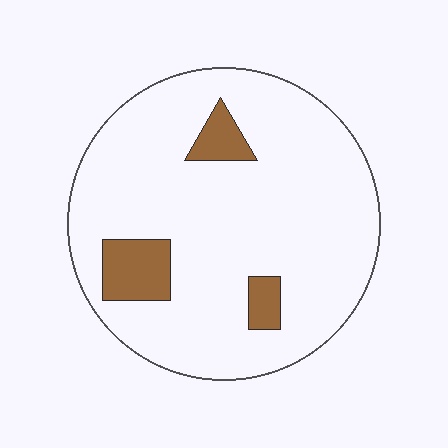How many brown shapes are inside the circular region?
3.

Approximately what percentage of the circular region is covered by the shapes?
Approximately 10%.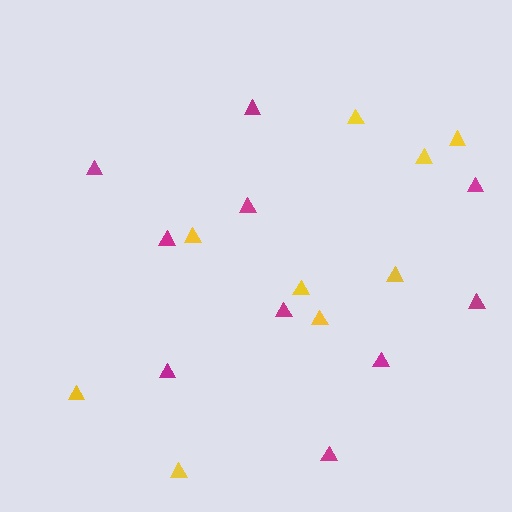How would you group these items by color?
There are 2 groups: one group of yellow triangles (9) and one group of magenta triangles (10).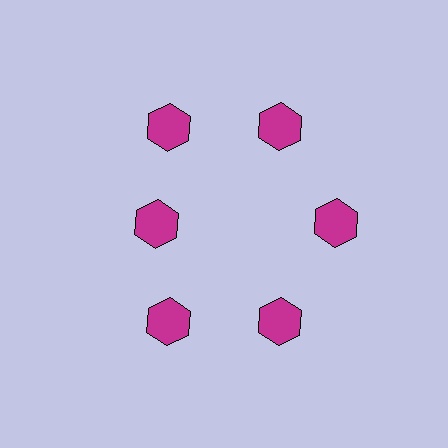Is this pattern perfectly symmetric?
No. The 6 magenta hexagons are arranged in a ring, but one element near the 9 o'clock position is pulled inward toward the center, breaking the 6-fold rotational symmetry.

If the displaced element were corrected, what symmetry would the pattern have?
It would have 6-fold rotational symmetry — the pattern would map onto itself every 60 degrees.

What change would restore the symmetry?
The symmetry would be restored by moving it outward, back onto the ring so that all 6 hexagons sit at equal angles and equal distance from the center.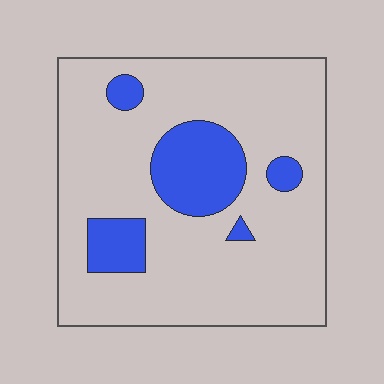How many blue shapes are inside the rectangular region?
5.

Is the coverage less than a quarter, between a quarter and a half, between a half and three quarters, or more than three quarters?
Less than a quarter.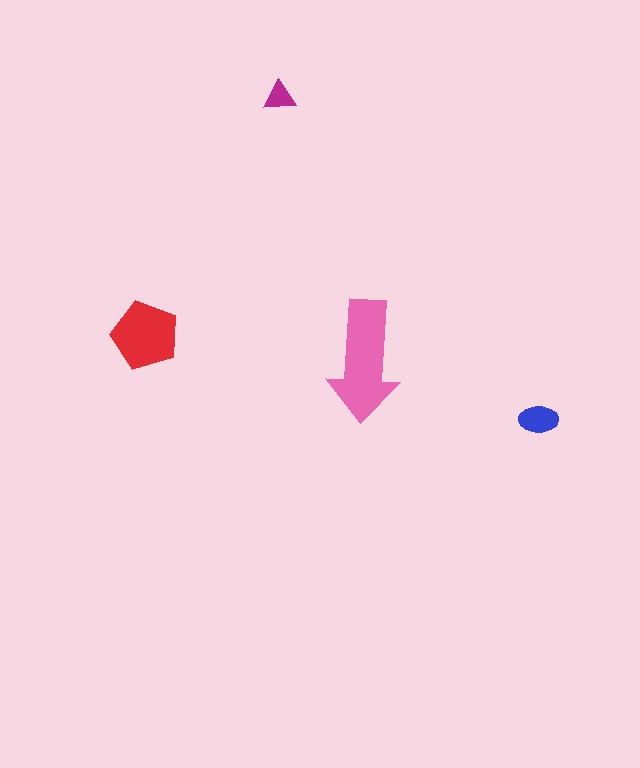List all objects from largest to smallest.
The pink arrow, the red pentagon, the blue ellipse, the magenta triangle.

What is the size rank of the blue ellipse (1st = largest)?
3rd.